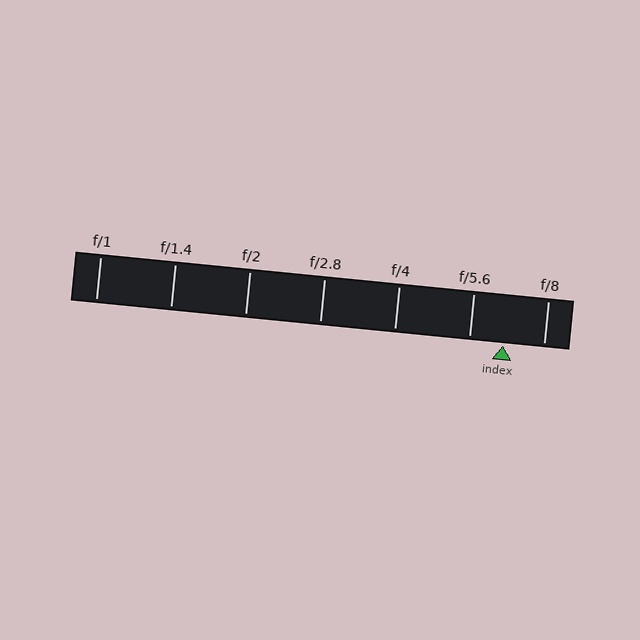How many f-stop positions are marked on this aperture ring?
There are 7 f-stop positions marked.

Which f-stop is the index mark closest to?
The index mark is closest to f/5.6.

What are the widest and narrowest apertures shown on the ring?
The widest aperture shown is f/1 and the narrowest is f/8.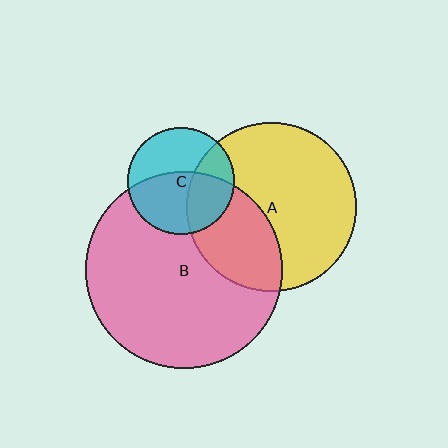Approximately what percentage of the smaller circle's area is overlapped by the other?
Approximately 55%.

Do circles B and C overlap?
Yes.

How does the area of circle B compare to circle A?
Approximately 1.4 times.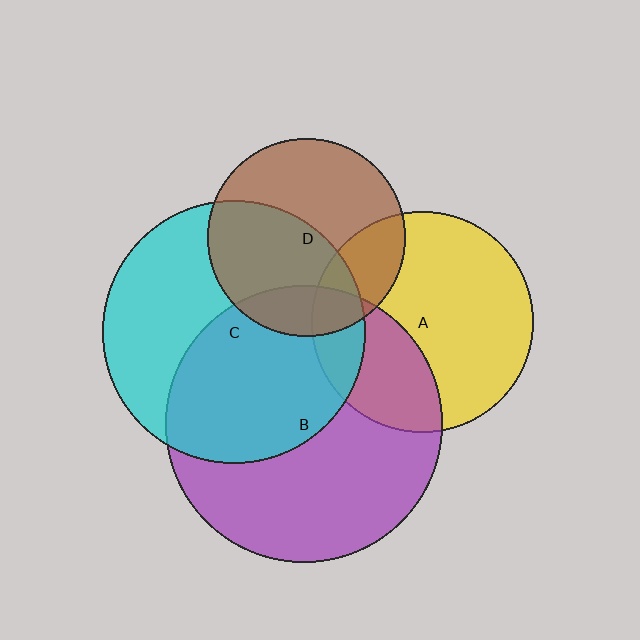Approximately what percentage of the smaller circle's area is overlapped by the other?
Approximately 15%.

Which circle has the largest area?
Circle B (purple).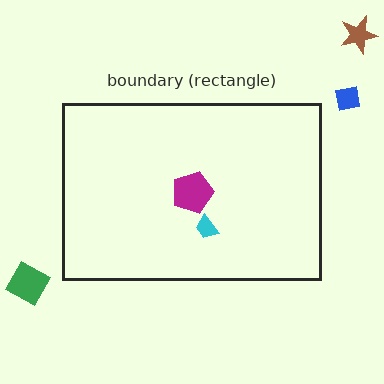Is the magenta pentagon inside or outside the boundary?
Inside.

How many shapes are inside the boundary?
2 inside, 3 outside.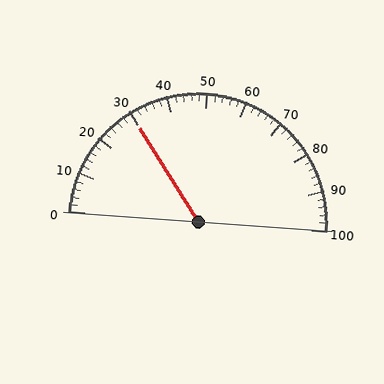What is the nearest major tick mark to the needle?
The nearest major tick mark is 30.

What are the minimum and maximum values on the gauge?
The gauge ranges from 0 to 100.